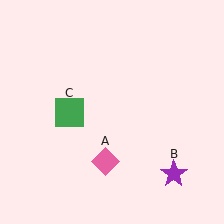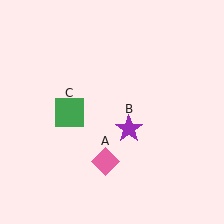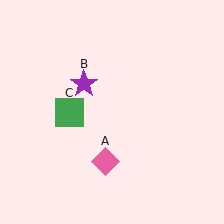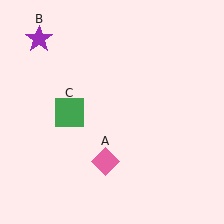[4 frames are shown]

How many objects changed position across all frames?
1 object changed position: purple star (object B).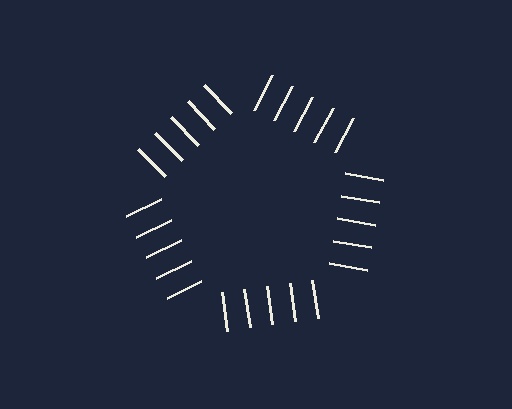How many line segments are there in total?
25 — 5 along each of the 5 edges.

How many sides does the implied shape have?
5 sides — the line-ends trace a pentagon.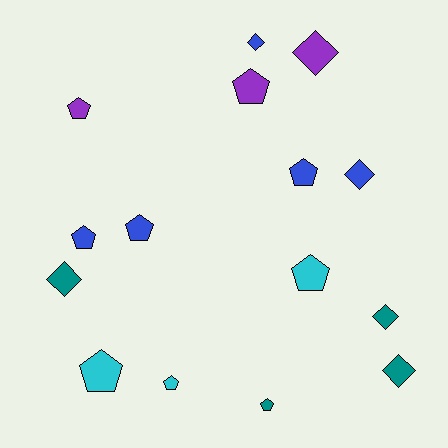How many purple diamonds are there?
There is 1 purple diamond.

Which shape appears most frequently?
Pentagon, with 9 objects.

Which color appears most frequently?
Blue, with 5 objects.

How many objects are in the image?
There are 15 objects.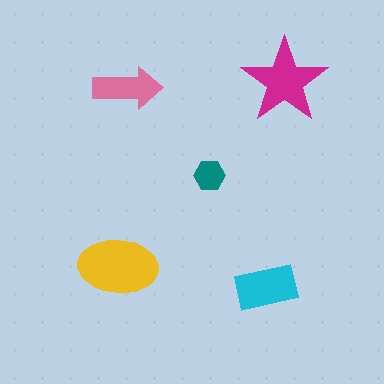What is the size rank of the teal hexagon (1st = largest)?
5th.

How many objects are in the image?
There are 5 objects in the image.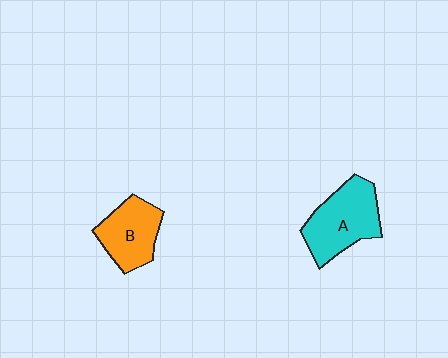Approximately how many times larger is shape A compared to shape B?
Approximately 1.3 times.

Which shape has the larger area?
Shape A (cyan).